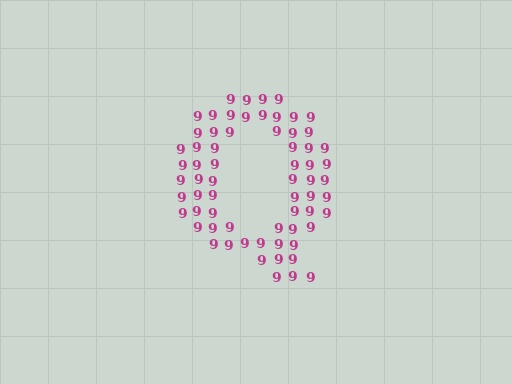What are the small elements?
The small elements are digit 9's.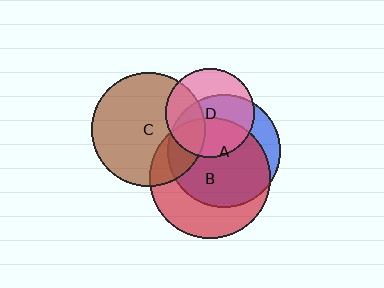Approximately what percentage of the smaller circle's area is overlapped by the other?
Approximately 35%.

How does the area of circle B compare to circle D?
Approximately 1.8 times.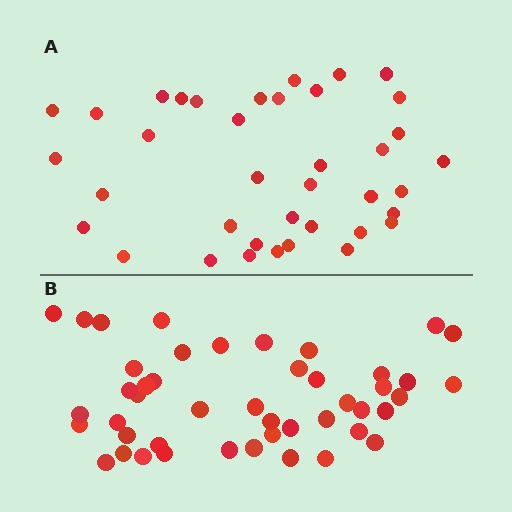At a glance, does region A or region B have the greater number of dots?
Region B (the bottom region) has more dots.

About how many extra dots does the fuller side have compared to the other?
Region B has roughly 8 or so more dots than region A.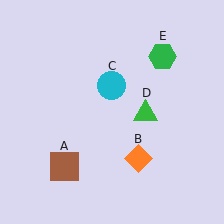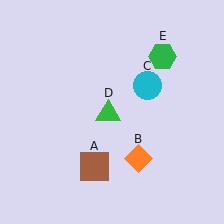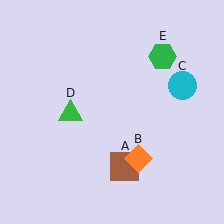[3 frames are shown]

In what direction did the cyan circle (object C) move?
The cyan circle (object C) moved right.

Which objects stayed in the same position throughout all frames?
Orange diamond (object B) and green hexagon (object E) remained stationary.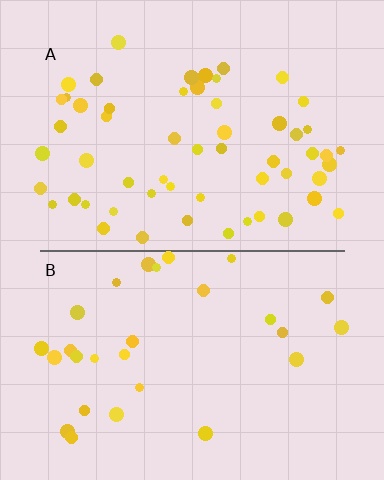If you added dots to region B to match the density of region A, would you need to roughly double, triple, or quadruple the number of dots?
Approximately double.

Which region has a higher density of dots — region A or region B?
A (the top).